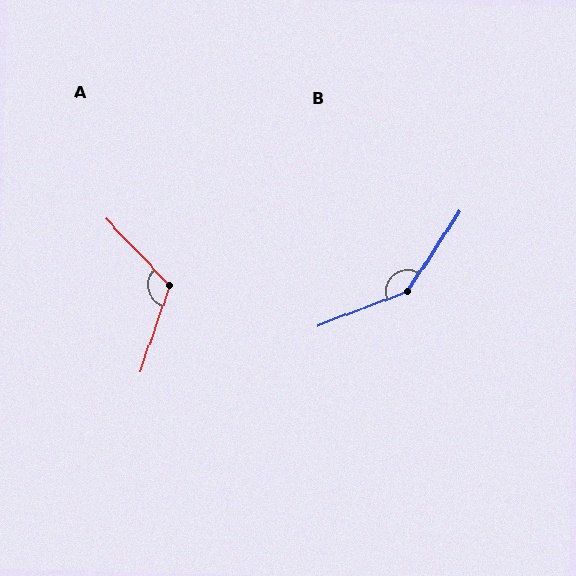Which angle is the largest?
B, at approximately 144 degrees.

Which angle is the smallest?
A, at approximately 118 degrees.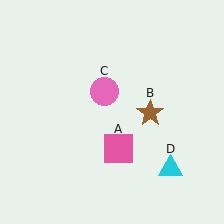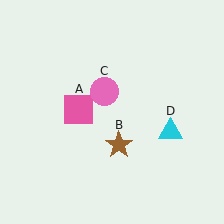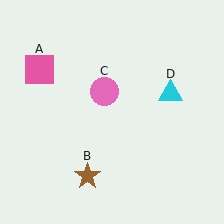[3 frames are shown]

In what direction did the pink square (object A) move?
The pink square (object A) moved up and to the left.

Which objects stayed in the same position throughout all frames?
Pink circle (object C) remained stationary.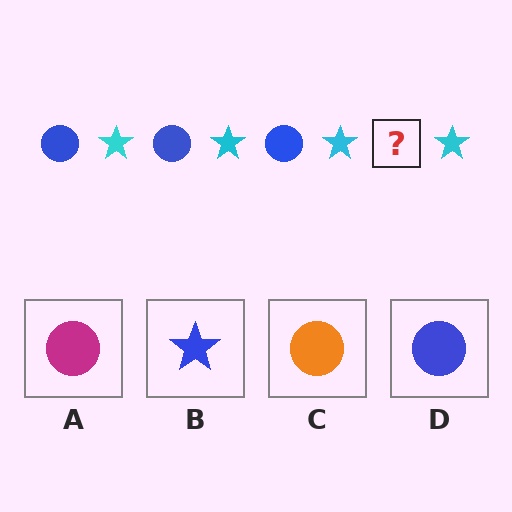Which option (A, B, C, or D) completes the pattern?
D.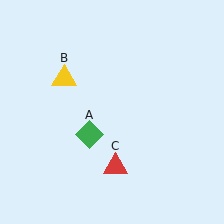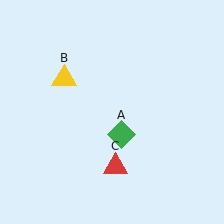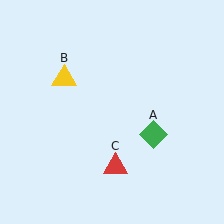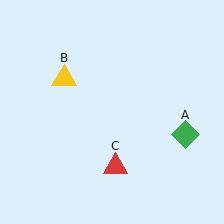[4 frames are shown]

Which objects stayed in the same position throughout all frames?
Yellow triangle (object B) and red triangle (object C) remained stationary.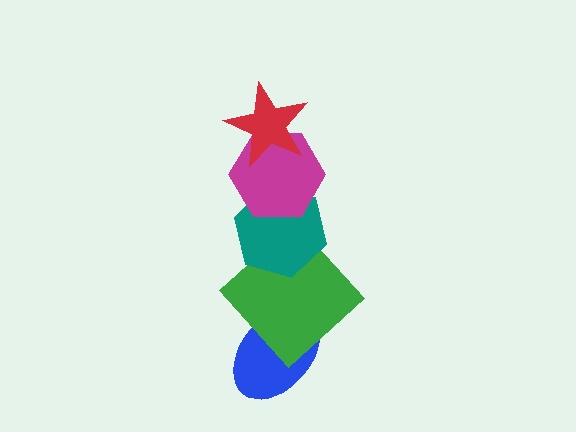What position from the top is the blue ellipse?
The blue ellipse is 5th from the top.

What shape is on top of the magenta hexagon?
The red star is on top of the magenta hexagon.